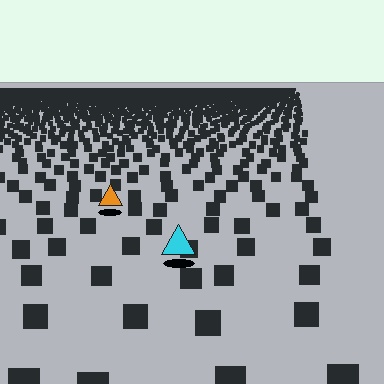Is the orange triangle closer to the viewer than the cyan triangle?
No. The cyan triangle is closer — you can tell from the texture gradient: the ground texture is coarser near it.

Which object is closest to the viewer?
The cyan triangle is closest. The texture marks near it are larger and more spread out.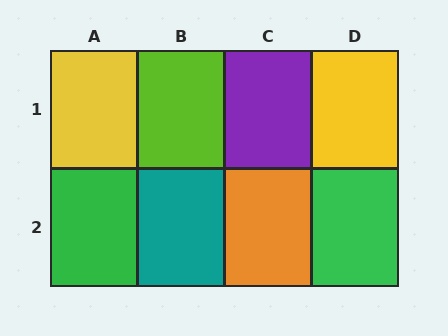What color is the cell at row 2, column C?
Orange.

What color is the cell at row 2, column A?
Green.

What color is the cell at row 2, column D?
Green.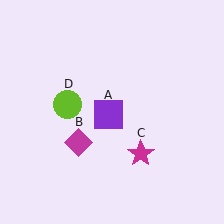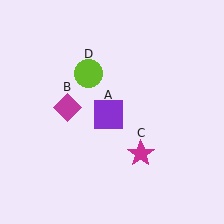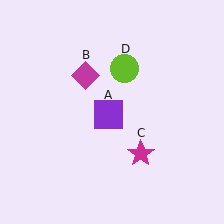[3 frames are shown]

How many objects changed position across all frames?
2 objects changed position: magenta diamond (object B), lime circle (object D).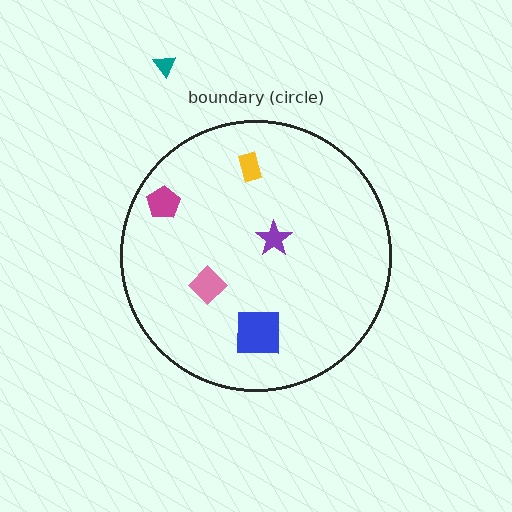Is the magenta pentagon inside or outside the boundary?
Inside.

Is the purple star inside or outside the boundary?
Inside.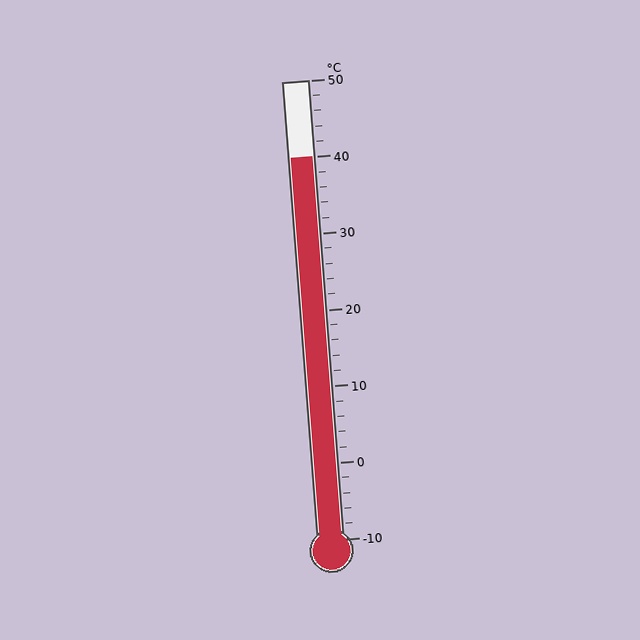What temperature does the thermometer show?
The thermometer shows approximately 40°C.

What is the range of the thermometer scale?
The thermometer scale ranges from -10°C to 50°C.